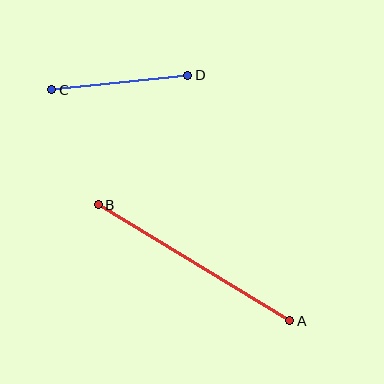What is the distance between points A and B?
The distance is approximately 224 pixels.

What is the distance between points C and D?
The distance is approximately 137 pixels.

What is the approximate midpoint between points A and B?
The midpoint is at approximately (194, 263) pixels.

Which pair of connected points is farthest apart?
Points A and B are farthest apart.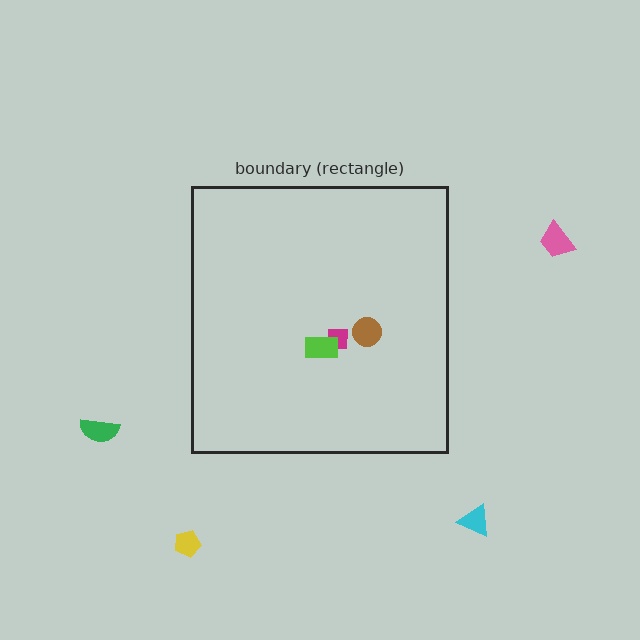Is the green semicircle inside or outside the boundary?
Outside.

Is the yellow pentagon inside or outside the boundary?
Outside.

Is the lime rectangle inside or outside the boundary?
Inside.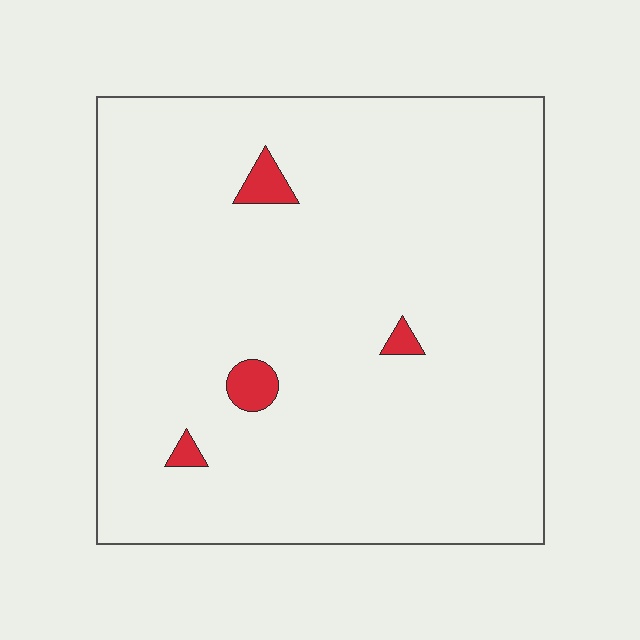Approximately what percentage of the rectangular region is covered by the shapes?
Approximately 5%.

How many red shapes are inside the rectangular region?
4.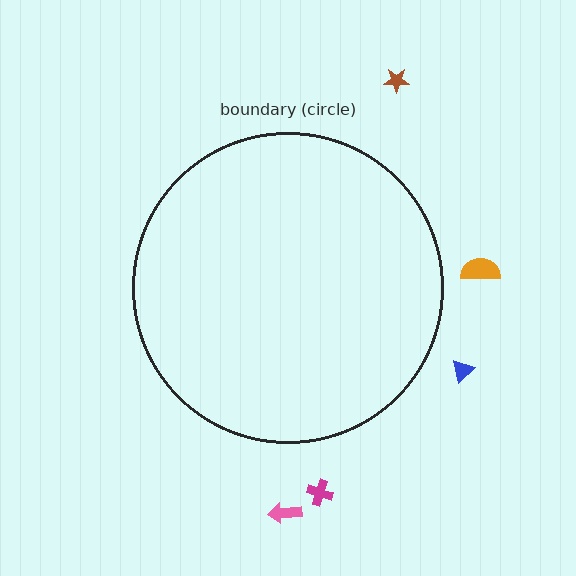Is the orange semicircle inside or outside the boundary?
Outside.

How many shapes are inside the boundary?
0 inside, 5 outside.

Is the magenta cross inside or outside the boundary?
Outside.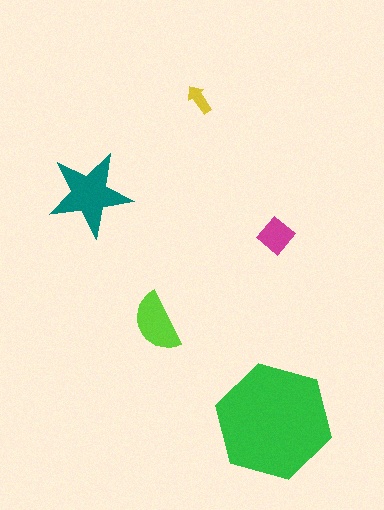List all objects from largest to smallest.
The green hexagon, the teal star, the lime semicircle, the magenta diamond, the yellow arrow.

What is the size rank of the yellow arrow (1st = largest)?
5th.